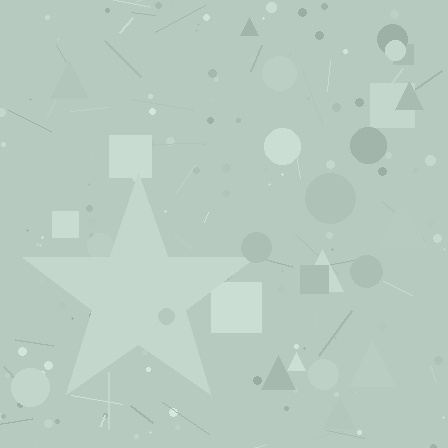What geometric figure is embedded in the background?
A star is embedded in the background.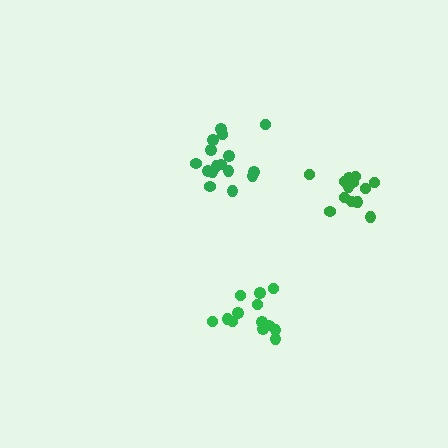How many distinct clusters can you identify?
There are 3 distinct clusters.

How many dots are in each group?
Group 1: 13 dots, Group 2: 13 dots, Group 3: 16 dots (42 total).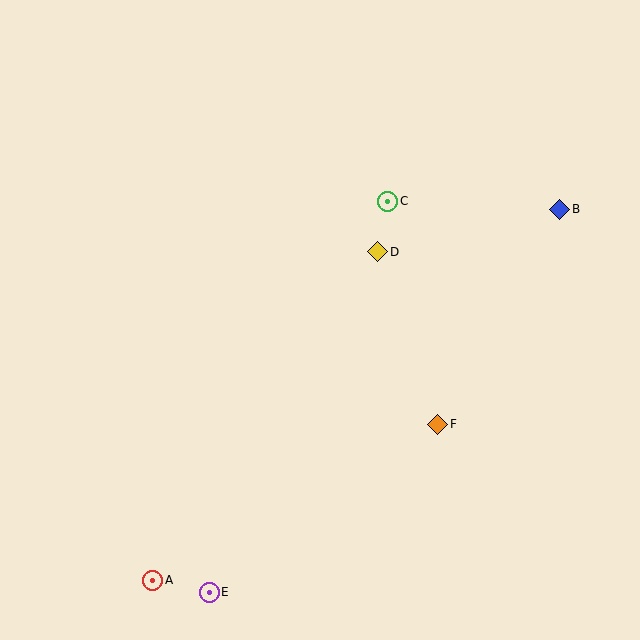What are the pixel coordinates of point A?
Point A is at (153, 580).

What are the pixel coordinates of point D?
Point D is at (378, 252).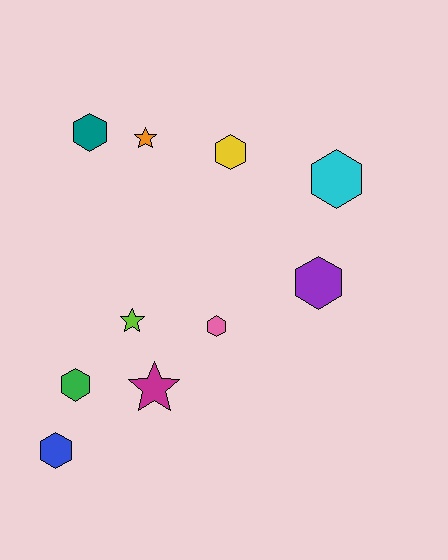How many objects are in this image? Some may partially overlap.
There are 10 objects.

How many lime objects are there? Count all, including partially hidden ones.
There is 1 lime object.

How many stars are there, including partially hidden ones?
There are 3 stars.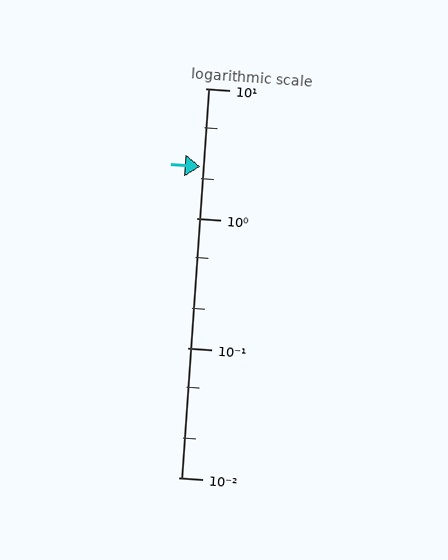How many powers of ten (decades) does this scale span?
The scale spans 3 decades, from 0.01 to 10.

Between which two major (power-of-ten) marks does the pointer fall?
The pointer is between 1 and 10.